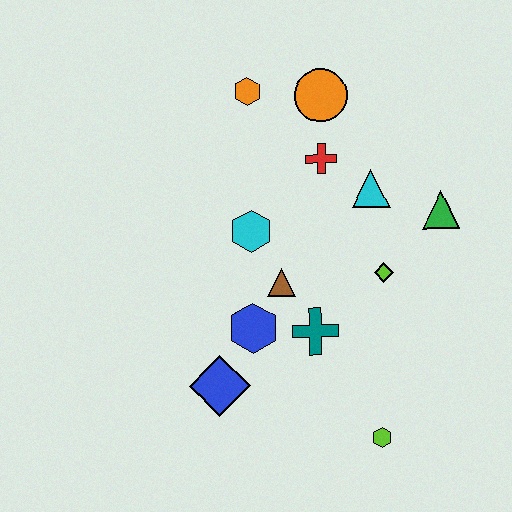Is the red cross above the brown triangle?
Yes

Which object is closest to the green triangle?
The cyan triangle is closest to the green triangle.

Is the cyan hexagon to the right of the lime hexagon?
No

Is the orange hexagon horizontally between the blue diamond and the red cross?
Yes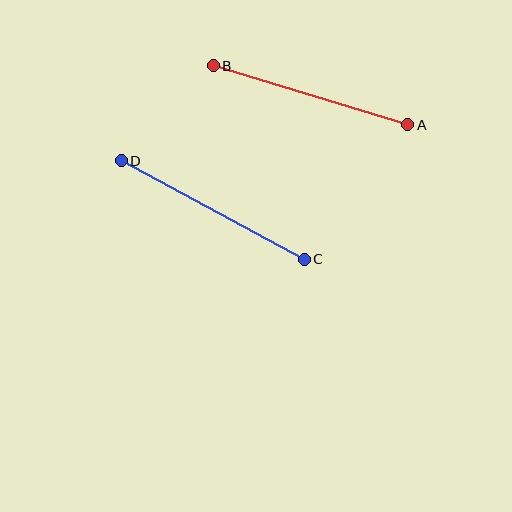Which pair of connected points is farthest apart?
Points C and D are farthest apart.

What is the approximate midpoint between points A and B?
The midpoint is at approximately (310, 95) pixels.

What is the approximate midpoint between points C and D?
The midpoint is at approximately (213, 210) pixels.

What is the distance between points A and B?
The distance is approximately 203 pixels.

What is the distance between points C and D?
The distance is approximately 208 pixels.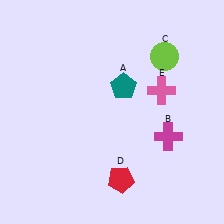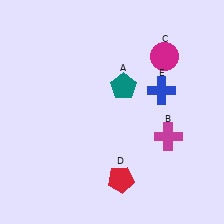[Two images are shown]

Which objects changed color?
C changed from lime to magenta. E changed from pink to blue.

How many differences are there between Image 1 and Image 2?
There are 2 differences between the two images.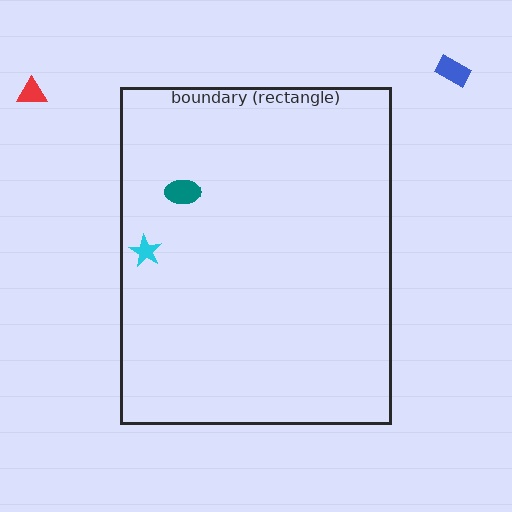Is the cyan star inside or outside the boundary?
Inside.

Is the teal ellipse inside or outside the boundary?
Inside.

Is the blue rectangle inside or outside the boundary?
Outside.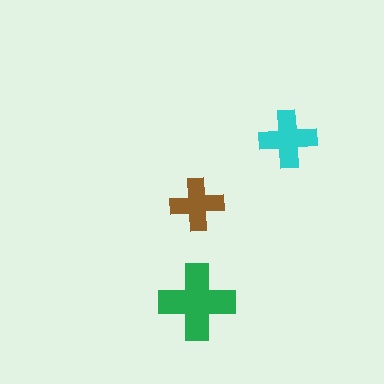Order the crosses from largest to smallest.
the green one, the cyan one, the brown one.